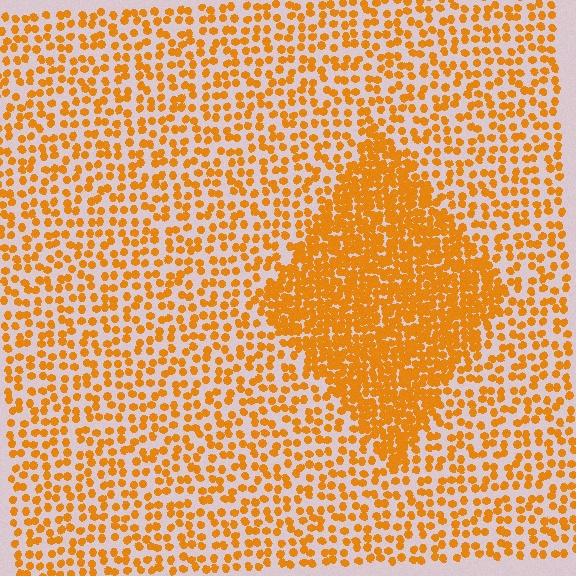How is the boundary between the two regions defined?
The boundary is defined by a change in element density (approximately 2.3x ratio). All elements are the same color, size, and shape.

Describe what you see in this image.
The image contains small orange elements arranged at two different densities. A diamond-shaped region is visible where the elements are more densely packed than the surrounding area.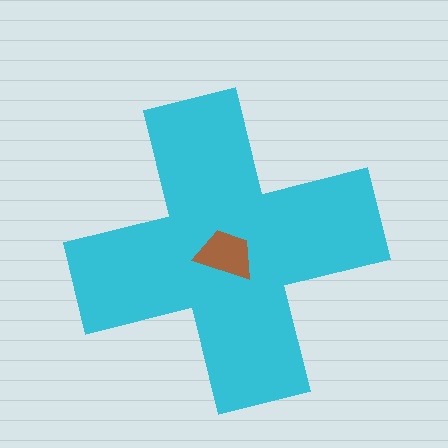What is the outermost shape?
The cyan cross.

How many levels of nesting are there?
2.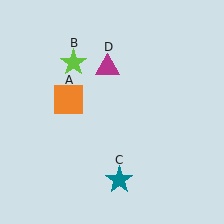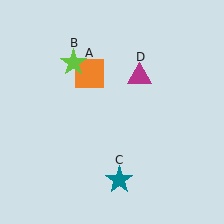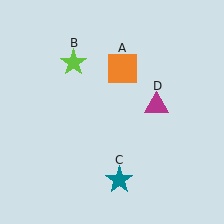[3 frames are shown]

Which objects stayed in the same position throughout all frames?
Lime star (object B) and teal star (object C) remained stationary.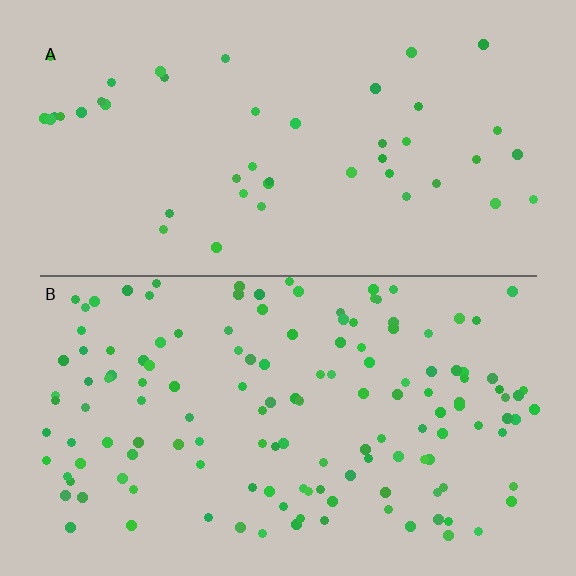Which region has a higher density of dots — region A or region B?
B (the bottom).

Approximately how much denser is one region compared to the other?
Approximately 3.1× — region B over region A.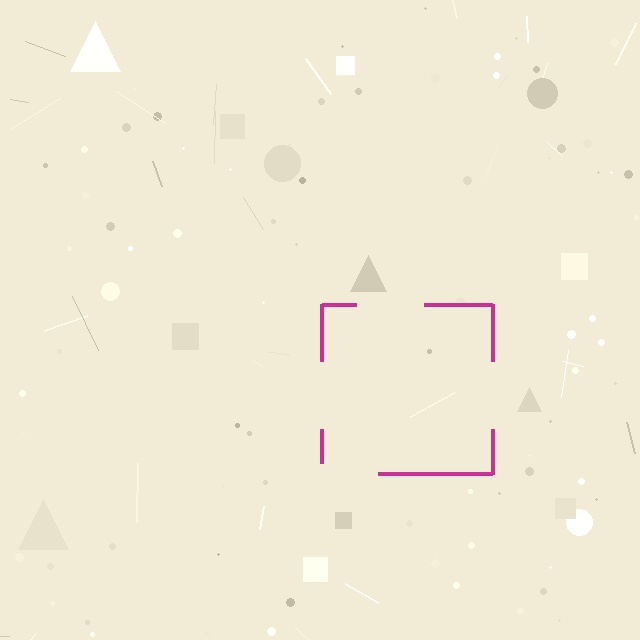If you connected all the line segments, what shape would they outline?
They would outline a square.